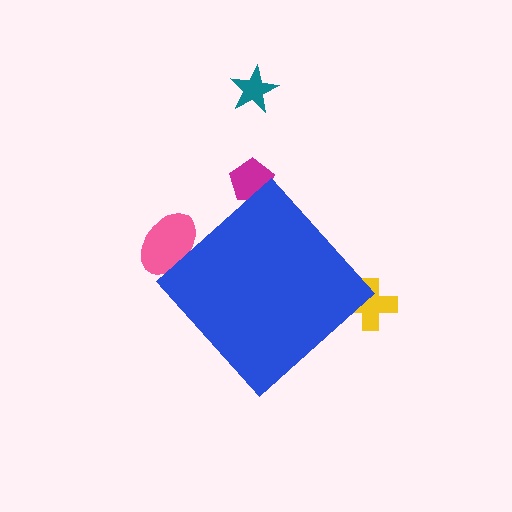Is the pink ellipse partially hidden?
Yes, the pink ellipse is partially hidden behind the blue diamond.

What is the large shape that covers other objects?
A blue diamond.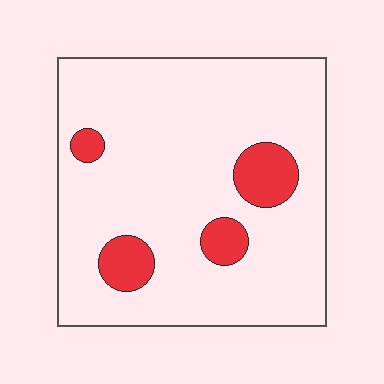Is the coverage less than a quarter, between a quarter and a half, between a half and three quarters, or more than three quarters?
Less than a quarter.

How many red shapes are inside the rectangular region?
4.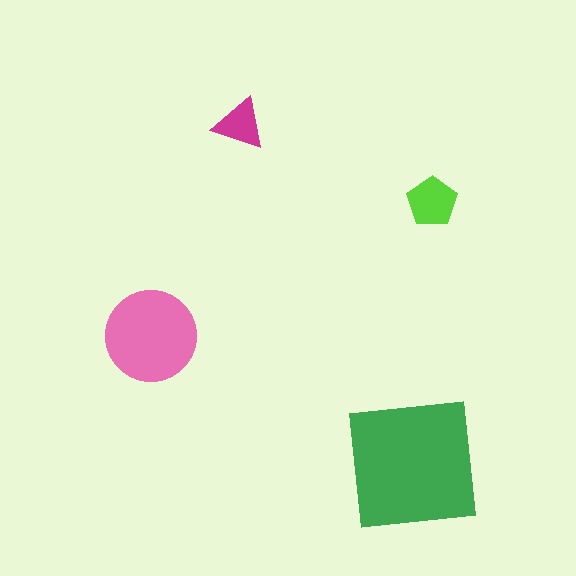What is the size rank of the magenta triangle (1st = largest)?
4th.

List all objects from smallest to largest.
The magenta triangle, the lime pentagon, the pink circle, the green square.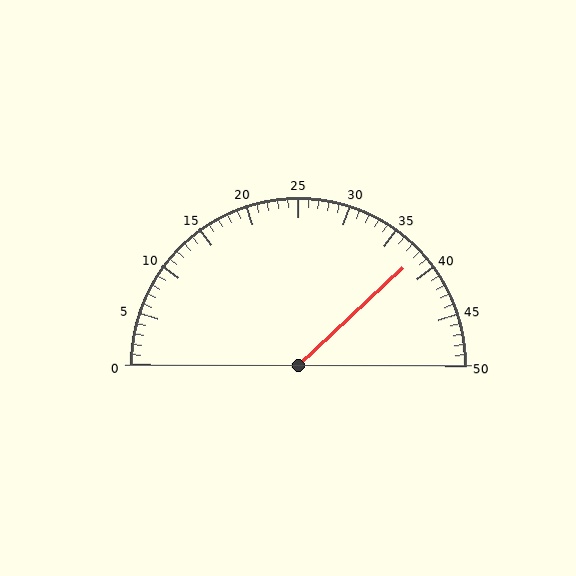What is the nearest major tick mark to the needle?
The nearest major tick mark is 40.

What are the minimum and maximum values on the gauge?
The gauge ranges from 0 to 50.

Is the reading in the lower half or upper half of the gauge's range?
The reading is in the upper half of the range (0 to 50).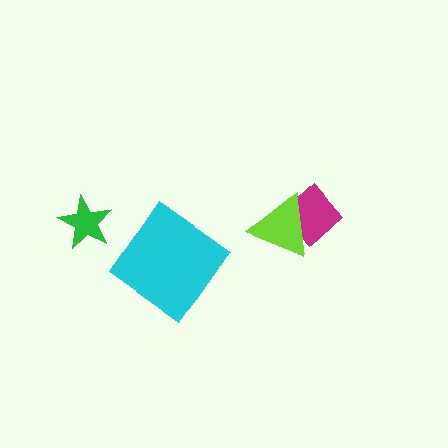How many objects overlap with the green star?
0 objects overlap with the green star.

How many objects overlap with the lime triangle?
1 object overlaps with the lime triangle.